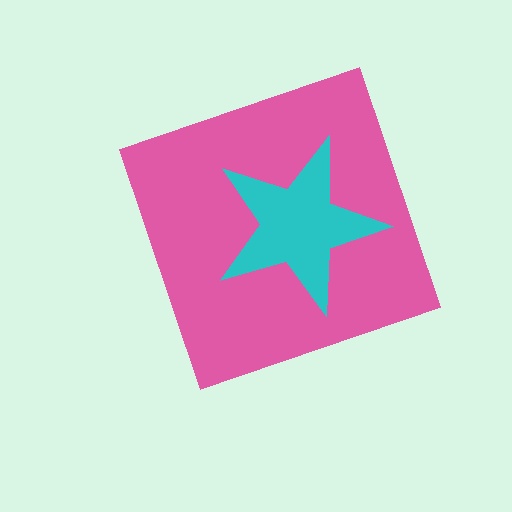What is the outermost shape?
The pink diamond.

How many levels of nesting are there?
2.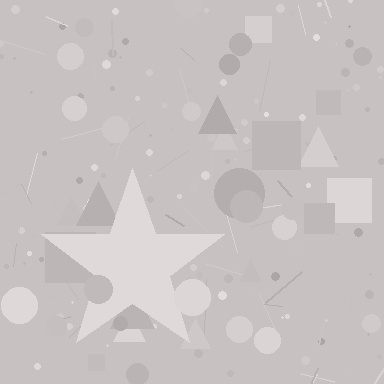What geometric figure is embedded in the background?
A star is embedded in the background.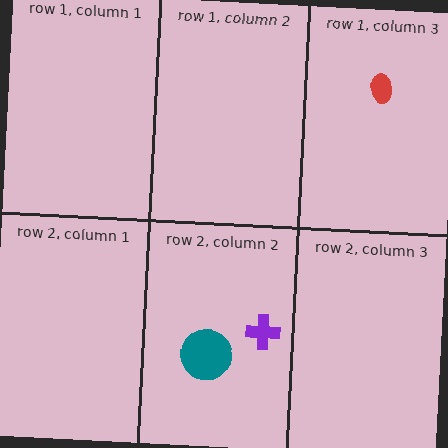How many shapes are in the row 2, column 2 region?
2.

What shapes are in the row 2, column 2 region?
The teal circle, the purple cross.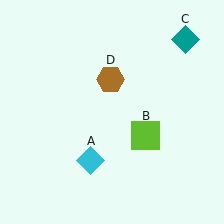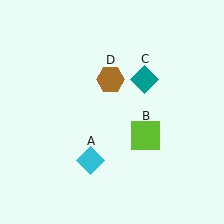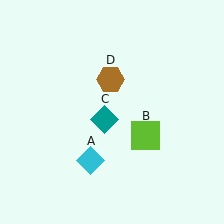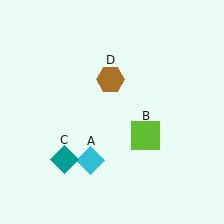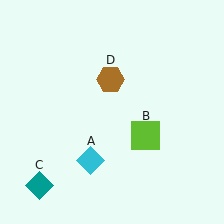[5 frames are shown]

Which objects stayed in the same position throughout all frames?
Cyan diamond (object A) and lime square (object B) and brown hexagon (object D) remained stationary.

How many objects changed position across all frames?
1 object changed position: teal diamond (object C).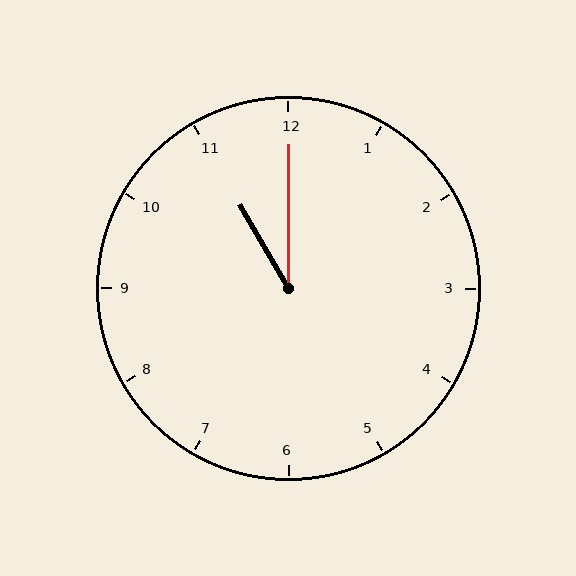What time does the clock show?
11:00.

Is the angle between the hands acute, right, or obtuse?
It is acute.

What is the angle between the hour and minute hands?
Approximately 30 degrees.